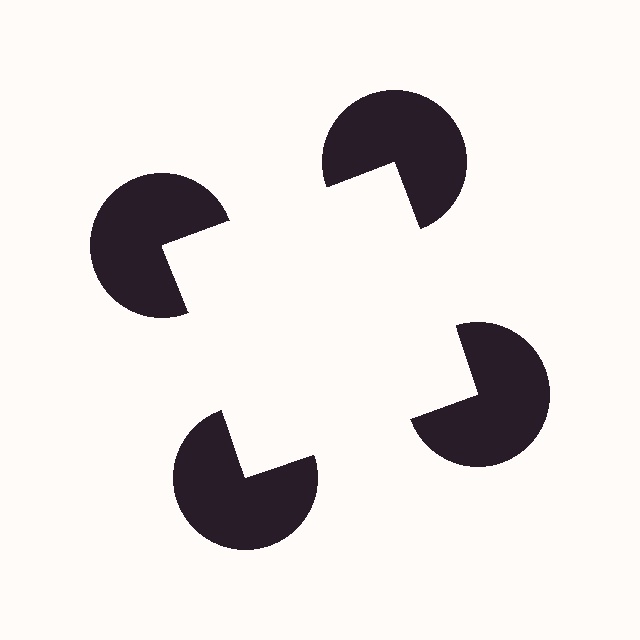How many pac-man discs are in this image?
There are 4 — one at each vertex of the illusory square.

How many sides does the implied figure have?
4 sides.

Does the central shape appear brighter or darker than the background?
It typically appears slightly brighter than the background, even though no actual brightness change is drawn.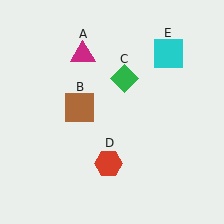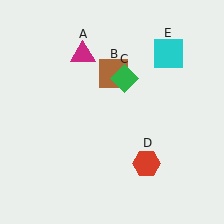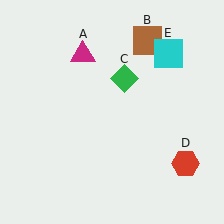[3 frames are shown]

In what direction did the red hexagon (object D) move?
The red hexagon (object D) moved right.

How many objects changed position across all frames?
2 objects changed position: brown square (object B), red hexagon (object D).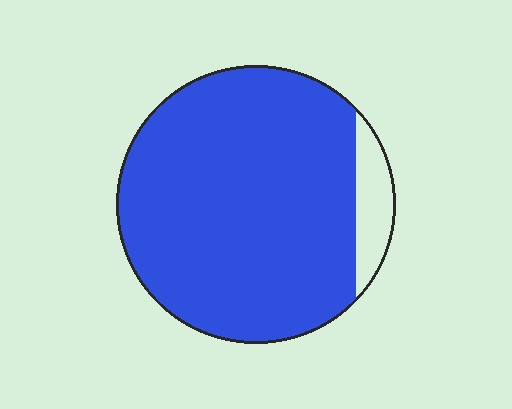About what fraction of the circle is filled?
About nine tenths (9/10).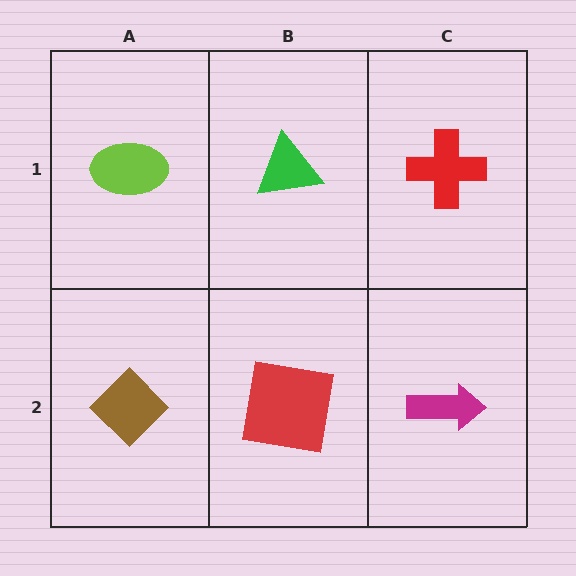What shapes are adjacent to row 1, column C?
A magenta arrow (row 2, column C), a green triangle (row 1, column B).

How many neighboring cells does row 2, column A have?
2.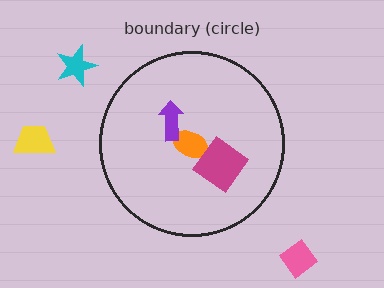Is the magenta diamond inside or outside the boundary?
Inside.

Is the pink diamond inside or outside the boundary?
Outside.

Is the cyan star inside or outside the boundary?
Outside.